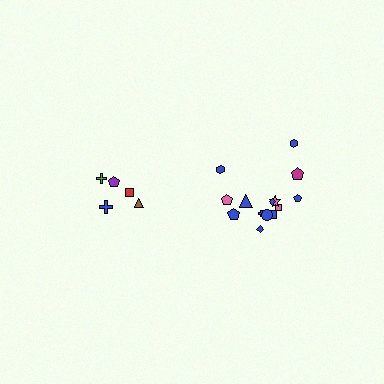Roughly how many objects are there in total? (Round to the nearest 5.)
Roughly 20 objects in total.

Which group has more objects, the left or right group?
The right group.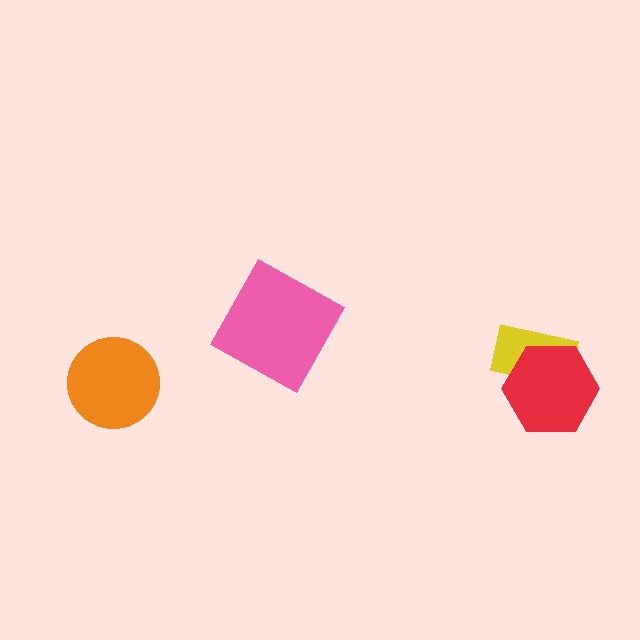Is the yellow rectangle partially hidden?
Yes, it is partially covered by another shape.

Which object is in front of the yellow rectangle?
The red hexagon is in front of the yellow rectangle.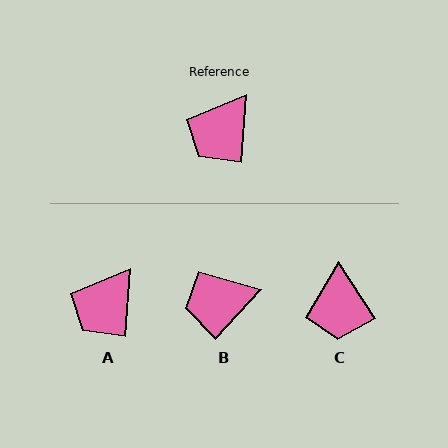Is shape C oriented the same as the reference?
No, it is off by about 38 degrees.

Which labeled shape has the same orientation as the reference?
A.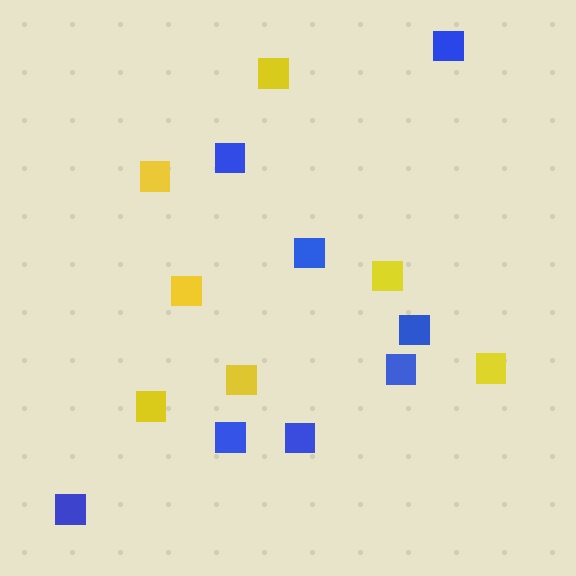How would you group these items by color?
There are 2 groups: one group of yellow squares (7) and one group of blue squares (8).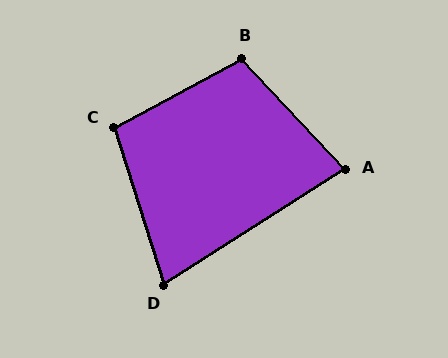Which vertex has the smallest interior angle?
D, at approximately 75 degrees.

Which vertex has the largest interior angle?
B, at approximately 105 degrees.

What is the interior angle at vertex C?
Approximately 101 degrees (obtuse).